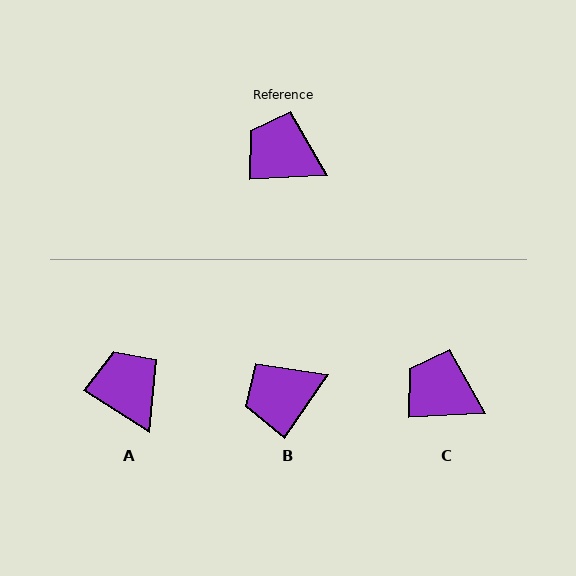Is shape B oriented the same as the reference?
No, it is off by about 52 degrees.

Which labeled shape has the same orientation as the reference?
C.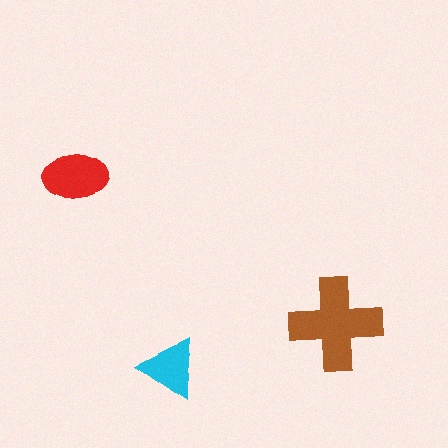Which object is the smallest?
The cyan triangle.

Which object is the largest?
The brown cross.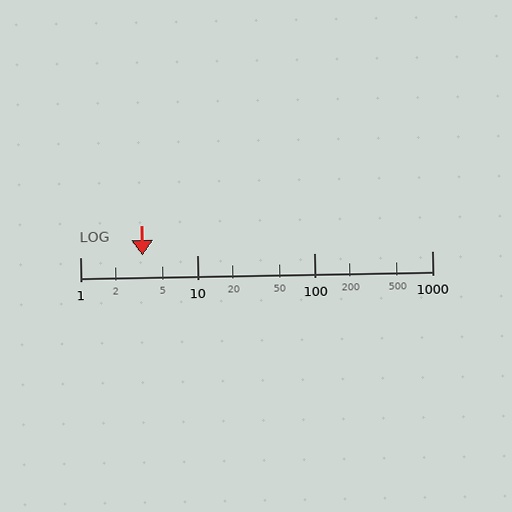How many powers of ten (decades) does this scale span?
The scale spans 3 decades, from 1 to 1000.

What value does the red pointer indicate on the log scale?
The pointer indicates approximately 3.4.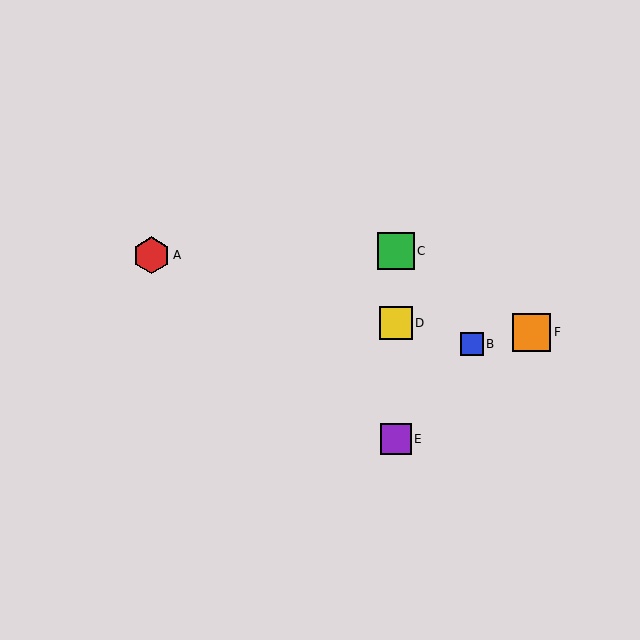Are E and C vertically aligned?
Yes, both are at x≈396.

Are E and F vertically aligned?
No, E is at x≈396 and F is at x≈532.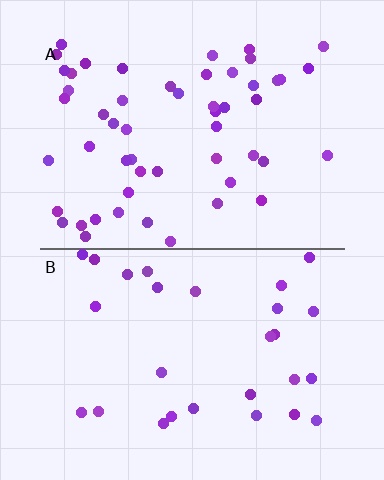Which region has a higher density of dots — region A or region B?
A (the top).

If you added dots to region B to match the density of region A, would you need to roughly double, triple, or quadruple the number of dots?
Approximately double.